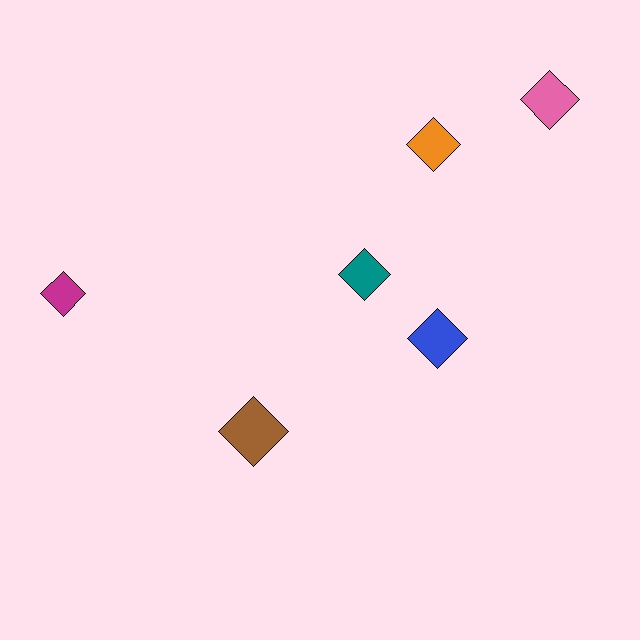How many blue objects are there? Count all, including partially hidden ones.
There is 1 blue object.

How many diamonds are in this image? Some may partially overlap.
There are 6 diamonds.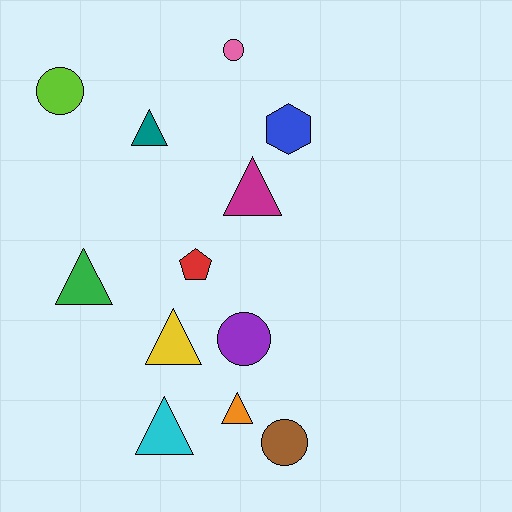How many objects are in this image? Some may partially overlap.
There are 12 objects.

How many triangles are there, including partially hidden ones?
There are 6 triangles.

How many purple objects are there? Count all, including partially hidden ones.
There is 1 purple object.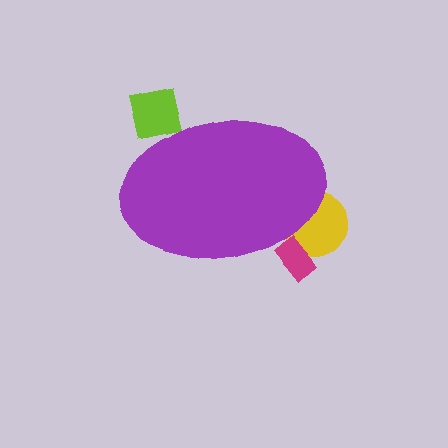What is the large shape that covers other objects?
A purple ellipse.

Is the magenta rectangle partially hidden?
Yes, the magenta rectangle is partially hidden behind the purple ellipse.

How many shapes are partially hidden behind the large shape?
3 shapes are partially hidden.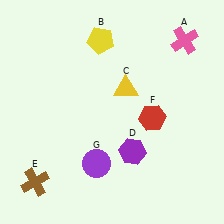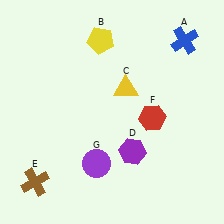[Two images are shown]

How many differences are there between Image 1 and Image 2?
There is 1 difference between the two images.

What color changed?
The cross (A) changed from pink in Image 1 to blue in Image 2.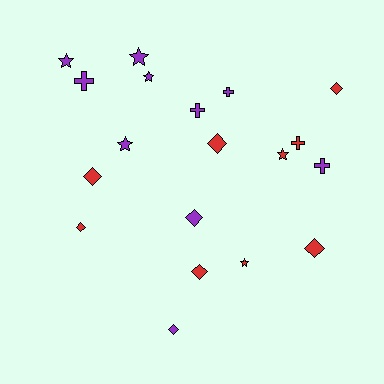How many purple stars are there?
There are 4 purple stars.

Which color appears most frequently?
Purple, with 10 objects.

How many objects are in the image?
There are 19 objects.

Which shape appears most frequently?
Diamond, with 8 objects.